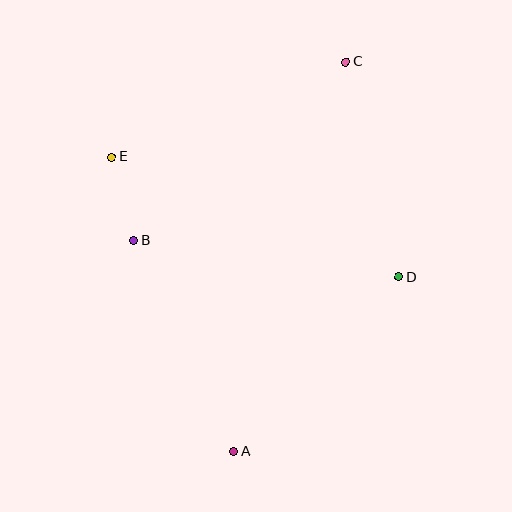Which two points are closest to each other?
Points B and E are closest to each other.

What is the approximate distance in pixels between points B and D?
The distance between B and D is approximately 267 pixels.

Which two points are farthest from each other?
Points A and C are farthest from each other.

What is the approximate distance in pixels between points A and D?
The distance between A and D is approximately 240 pixels.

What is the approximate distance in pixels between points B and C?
The distance between B and C is approximately 277 pixels.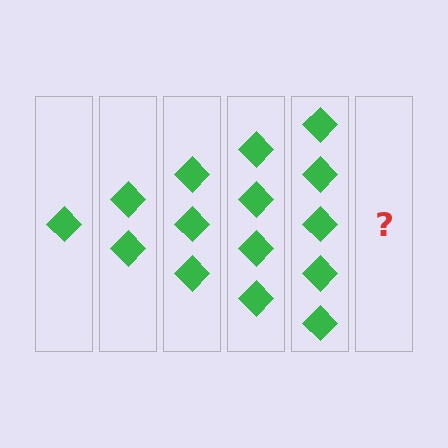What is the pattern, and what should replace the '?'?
The pattern is that each step adds one more diamond. The '?' should be 6 diamonds.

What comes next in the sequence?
The next element should be 6 diamonds.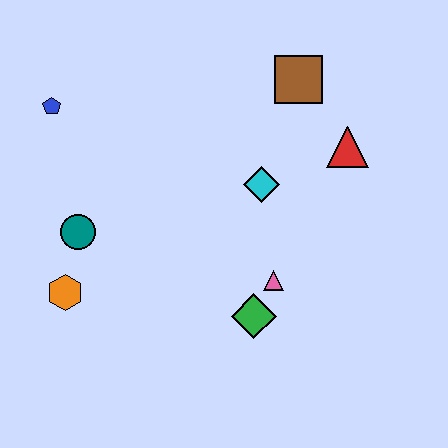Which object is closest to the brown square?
The red triangle is closest to the brown square.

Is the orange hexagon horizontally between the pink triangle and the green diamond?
No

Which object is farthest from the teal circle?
The red triangle is farthest from the teal circle.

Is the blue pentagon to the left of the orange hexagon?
Yes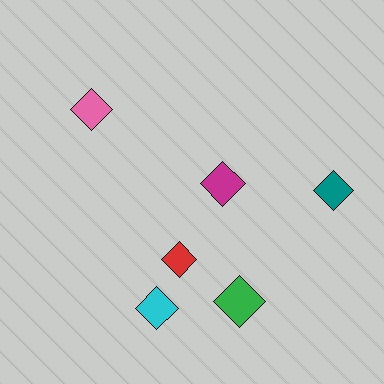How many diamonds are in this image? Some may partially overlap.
There are 6 diamonds.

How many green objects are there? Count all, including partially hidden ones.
There is 1 green object.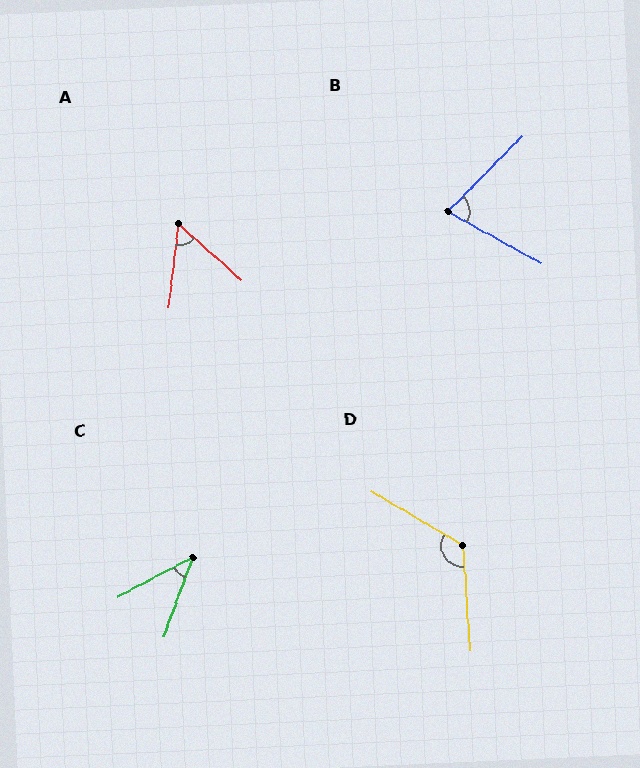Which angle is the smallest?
C, at approximately 42 degrees.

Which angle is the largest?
D, at approximately 124 degrees.